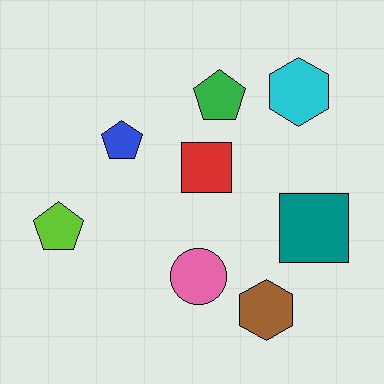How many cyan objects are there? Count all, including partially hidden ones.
There is 1 cyan object.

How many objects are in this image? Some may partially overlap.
There are 8 objects.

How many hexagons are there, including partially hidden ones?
There are 2 hexagons.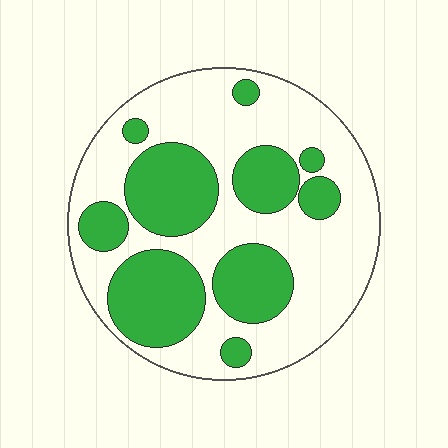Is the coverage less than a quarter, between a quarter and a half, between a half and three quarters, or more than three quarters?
Between a quarter and a half.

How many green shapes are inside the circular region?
10.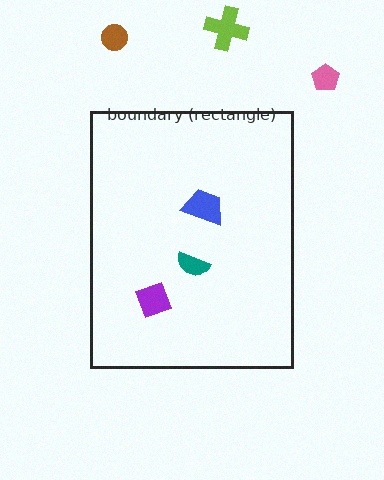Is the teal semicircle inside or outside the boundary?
Inside.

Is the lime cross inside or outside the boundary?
Outside.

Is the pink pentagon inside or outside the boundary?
Outside.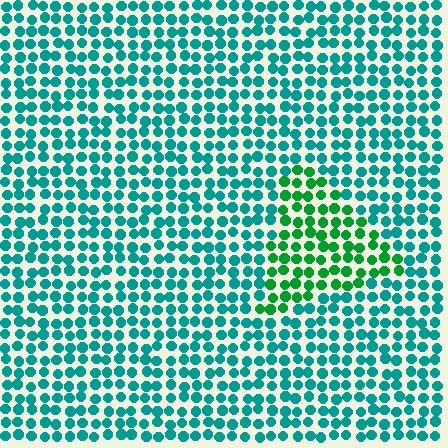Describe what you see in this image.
The image is filled with small teal elements in a uniform arrangement. A triangle-shaped region is visible where the elements are tinted to a slightly different hue, forming a subtle color boundary.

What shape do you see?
I see a triangle.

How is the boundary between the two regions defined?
The boundary is defined purely by a slight shift in hue (about 40 degrees). Spacing, size, and orientation are identical on both sides.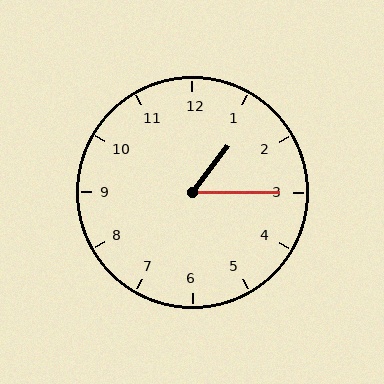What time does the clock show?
1:15.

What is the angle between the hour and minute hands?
Approximately 52 degrees.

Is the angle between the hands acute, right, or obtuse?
It is acute.